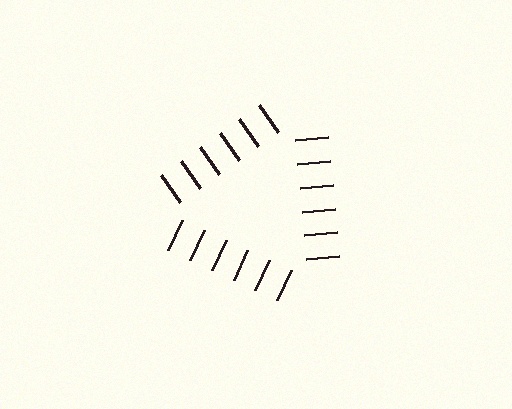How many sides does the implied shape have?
3 sides — the line-ends trace a triangle.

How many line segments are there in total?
18 — 6 along each of the 3 edges.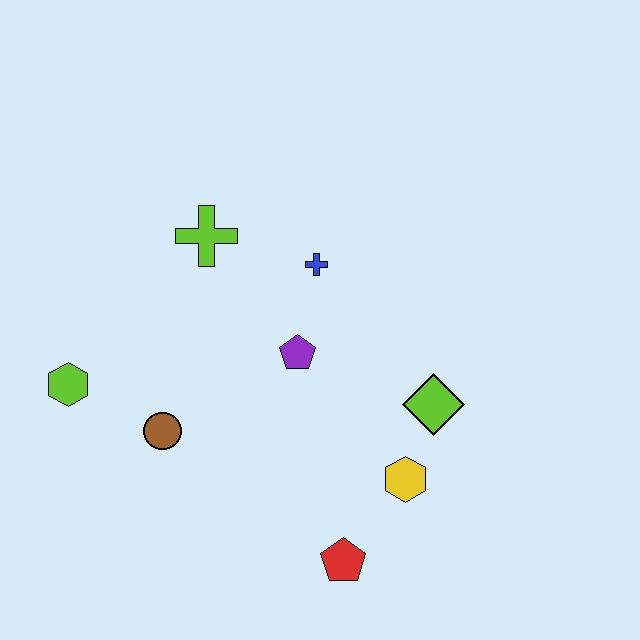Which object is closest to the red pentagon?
The yellow hexagon is closest to the red pentagon.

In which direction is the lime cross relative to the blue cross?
The lime cross is to the left of the blue cross.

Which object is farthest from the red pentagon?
The lime cross is farthest from the red pentagon.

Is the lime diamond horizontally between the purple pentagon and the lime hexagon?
No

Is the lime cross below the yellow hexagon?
No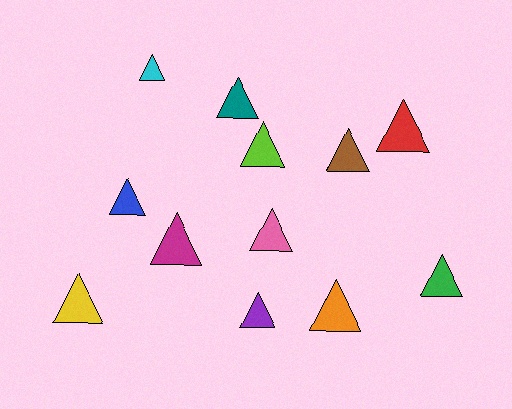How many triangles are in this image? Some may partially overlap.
There are 12 triangles.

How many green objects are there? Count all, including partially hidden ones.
There is 1 green object.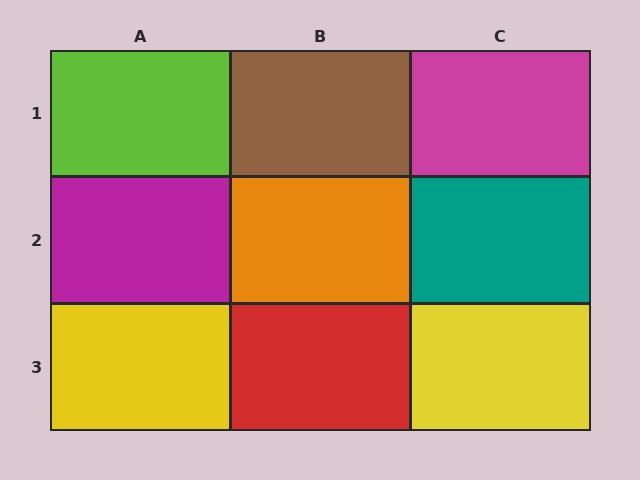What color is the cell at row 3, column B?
Red.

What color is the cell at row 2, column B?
Orange.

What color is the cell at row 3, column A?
Yellow.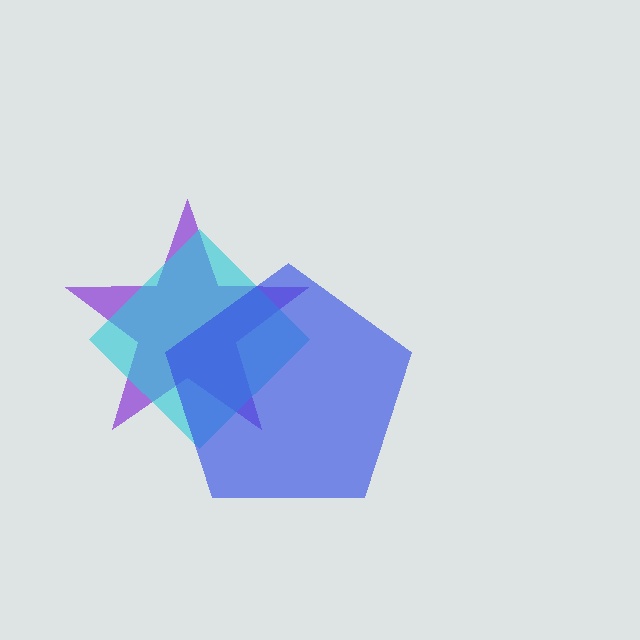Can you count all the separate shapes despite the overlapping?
Yes, there are 3 separate shapes.